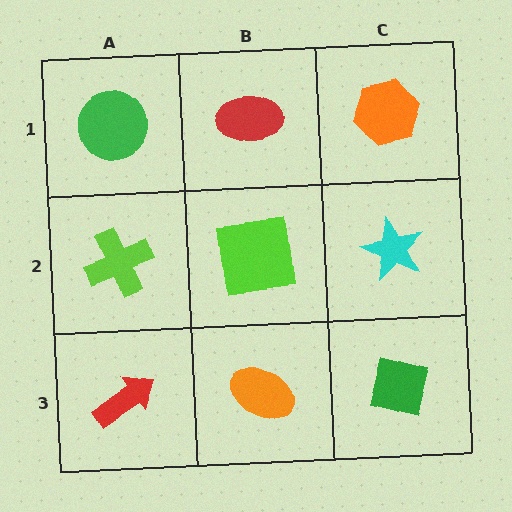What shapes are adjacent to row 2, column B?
A red ellipse (row 1, column B), an orange ellipse (row 3, column B), a lime cross (row 2, column A), a cyan star (row 2, column C).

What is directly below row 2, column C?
A green square.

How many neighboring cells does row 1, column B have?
3.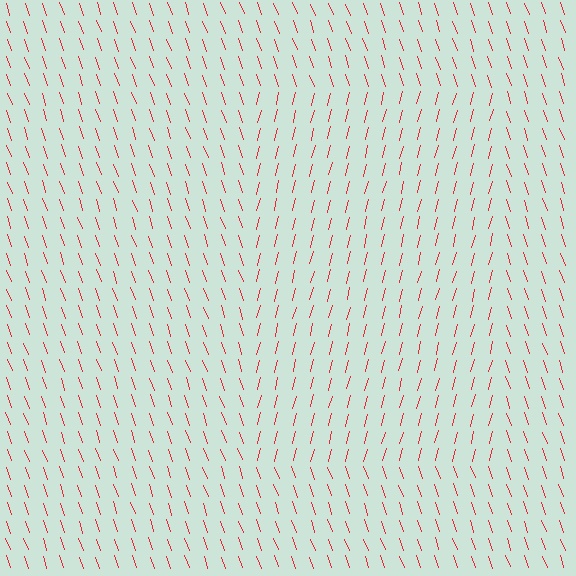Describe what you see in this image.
The image is filled with small red line segments. A rectangle region in the image has lines oriented differently from the surrounding lines, creating a visible texture boundary.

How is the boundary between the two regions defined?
The boundary is defined purely by a change in line orientation (approximately 34 degrees difference). All lines are the same color and thickness.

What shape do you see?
I see a rectangle.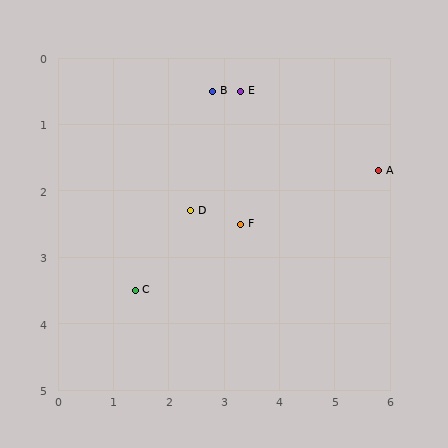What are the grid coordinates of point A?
Point A is at approximately (5.8, 1.7).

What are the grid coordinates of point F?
Point F is at approximately (3.3, 2.5).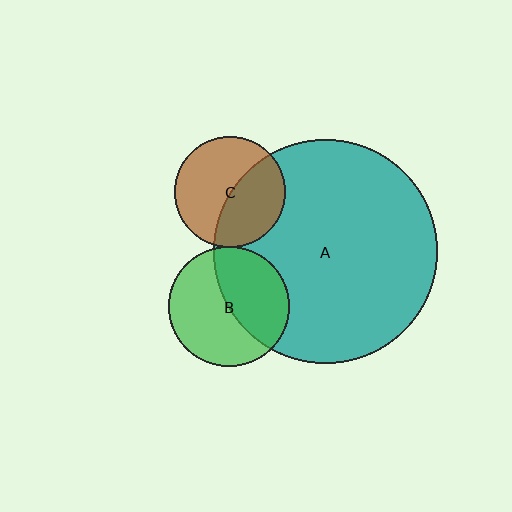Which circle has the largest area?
Circle A (teal).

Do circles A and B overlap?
Yes.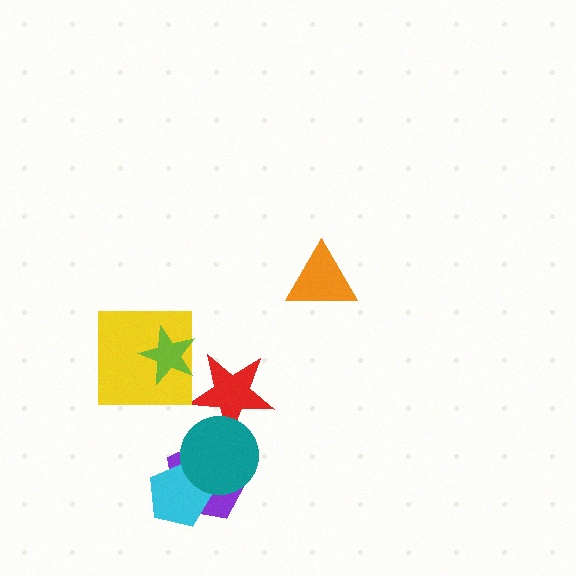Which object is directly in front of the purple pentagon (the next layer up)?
The cyan pentagon is directly in front of the purple pentagon.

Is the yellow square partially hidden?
Yes, it is partially covered by another shape.